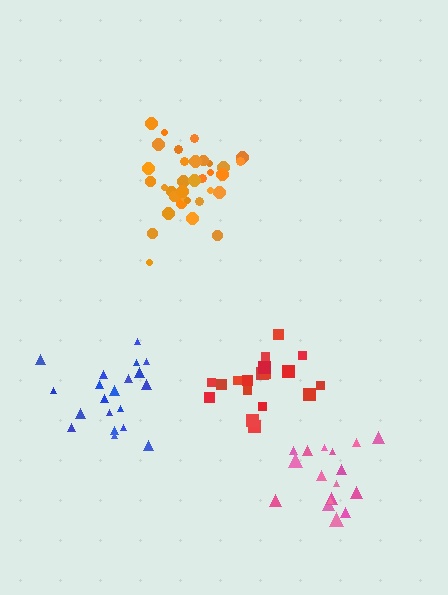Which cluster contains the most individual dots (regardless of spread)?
Orange (34).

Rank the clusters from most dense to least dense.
orange, blue, pink, red.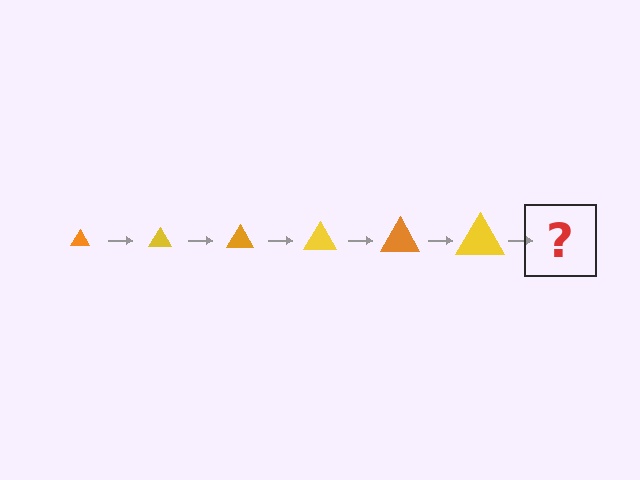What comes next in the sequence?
The next element should be an orange triangle, larger than the previous one.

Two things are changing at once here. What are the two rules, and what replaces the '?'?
The two rules are that the triangle grows larger each step and the color cycles through orange and yellow. The '?' should be an orange triangle, larger than the previous one.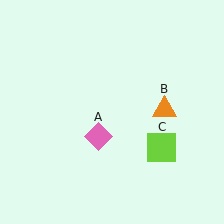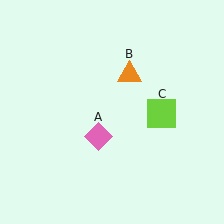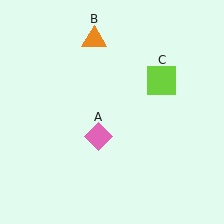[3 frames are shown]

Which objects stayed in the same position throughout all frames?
Pink diamond (object A) remained stationary.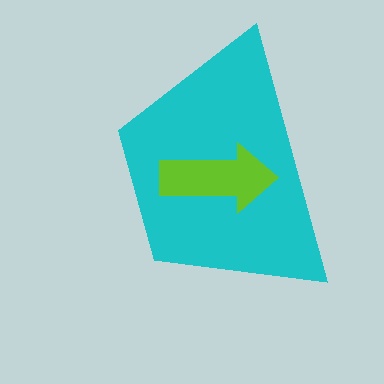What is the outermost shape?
The cyan trapezoid.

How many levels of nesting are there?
2.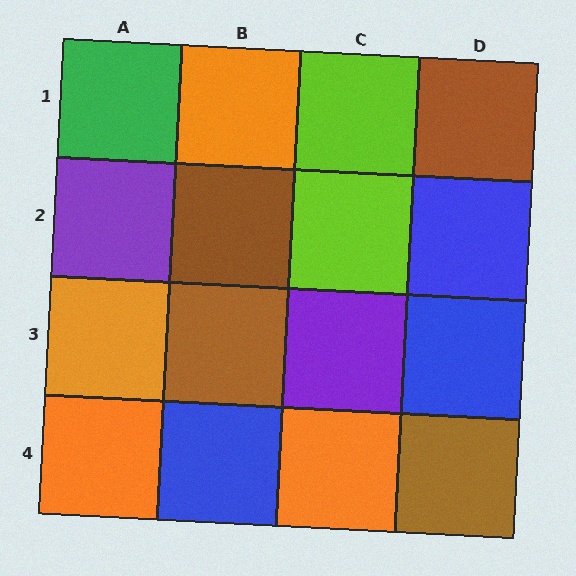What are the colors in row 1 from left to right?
Green, orange, lime, brown.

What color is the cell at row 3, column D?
Blue.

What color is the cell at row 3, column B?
Brown.